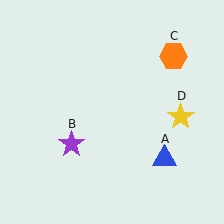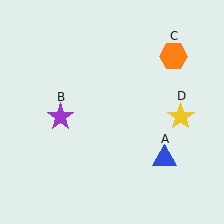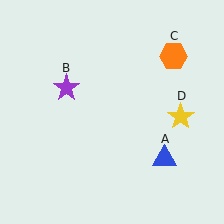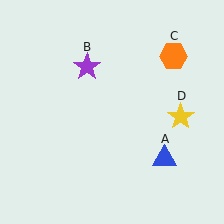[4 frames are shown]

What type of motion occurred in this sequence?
The purple star (object B) rotated clockwise around the center of the scene.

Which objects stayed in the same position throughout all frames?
Blue triangle (object A) and orange hexagon (object C) and yellow star (object D) remained stationary.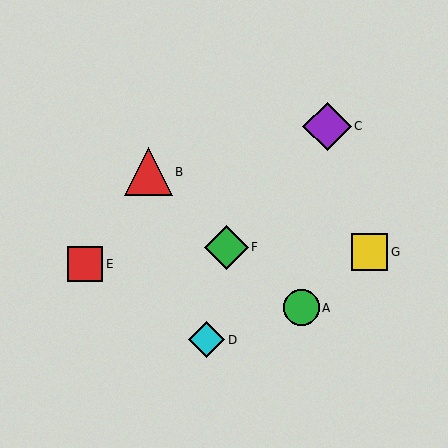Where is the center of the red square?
The center of the red square is at (85, 264).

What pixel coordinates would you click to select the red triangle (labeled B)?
Click at (148, 172) to select the red triangle B.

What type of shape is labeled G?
Shape G is a yellow square.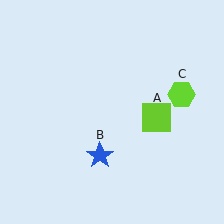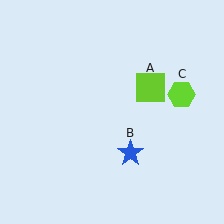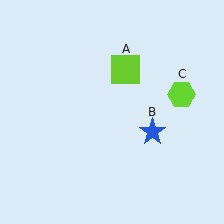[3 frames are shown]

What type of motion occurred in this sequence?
The lime square (object A), blue star (object B) rotated counterclockwise around the center of the scene.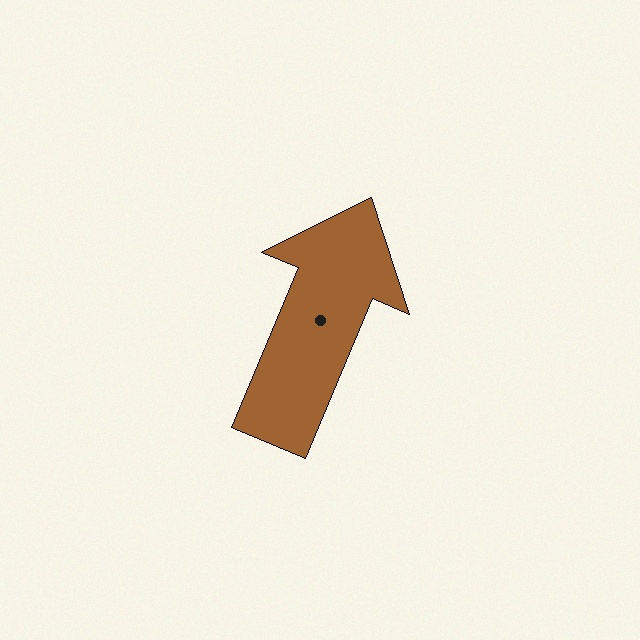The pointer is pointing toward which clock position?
Roughly 1 o'clock.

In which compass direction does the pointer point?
Northeast.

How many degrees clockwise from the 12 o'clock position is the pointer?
Approximately 23 degrees.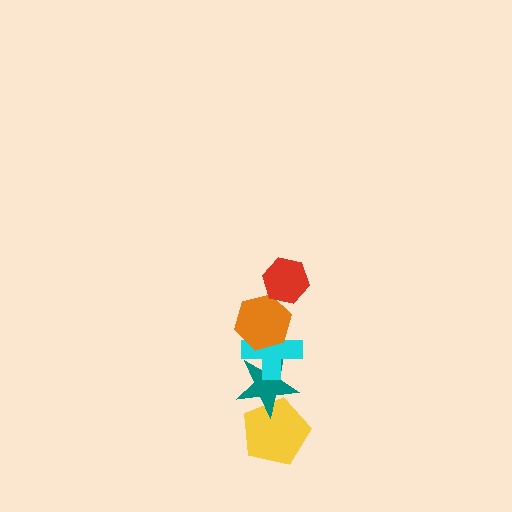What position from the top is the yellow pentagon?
The yellow pentagon is 5th from the top.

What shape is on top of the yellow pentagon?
The teal star is on top of the yellow pentagon.